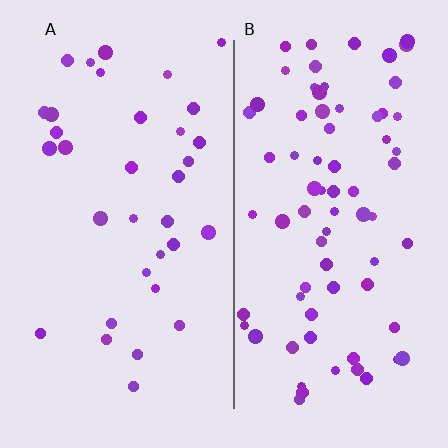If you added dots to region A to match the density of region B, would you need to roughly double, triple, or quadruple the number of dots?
Approximately double.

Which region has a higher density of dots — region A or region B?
B (the right).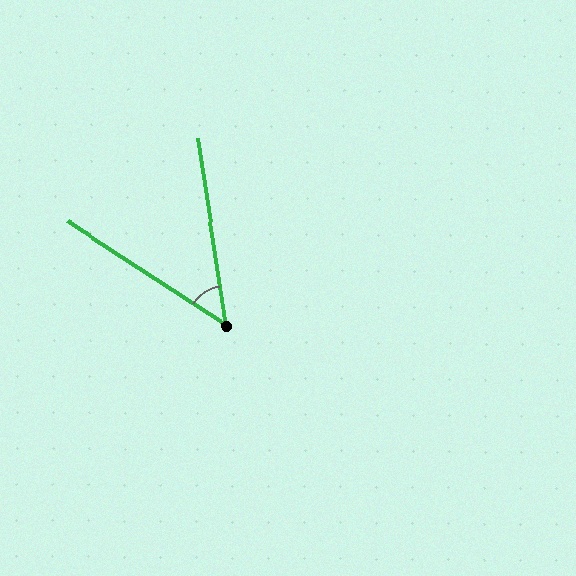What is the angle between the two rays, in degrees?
Approximately 48 degrees.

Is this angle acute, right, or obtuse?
It is acute.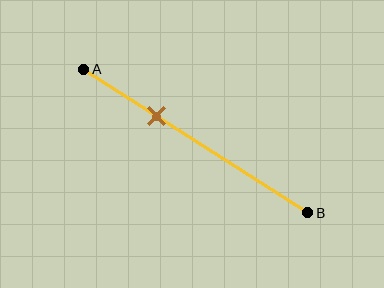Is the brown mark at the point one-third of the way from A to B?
Yes, the mark is approximately at the one-third point.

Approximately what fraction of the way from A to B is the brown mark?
The brown mark is approximately 35% of the way from A to B.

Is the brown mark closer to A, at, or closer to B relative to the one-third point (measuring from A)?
The brown mark is approximately at the one-third point of segment AB.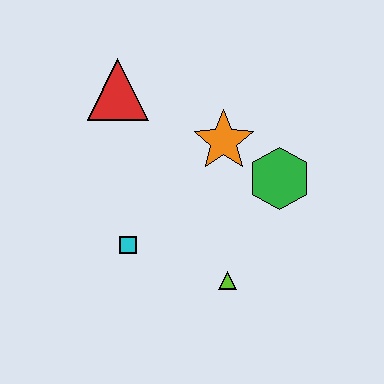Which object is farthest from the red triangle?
The lime triangle is farthest from the red triangle.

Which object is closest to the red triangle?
The orange star is closest to the red triangle.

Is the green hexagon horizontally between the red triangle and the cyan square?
No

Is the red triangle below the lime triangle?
No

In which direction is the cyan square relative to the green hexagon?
The cyan square is to the left of the green hexagon.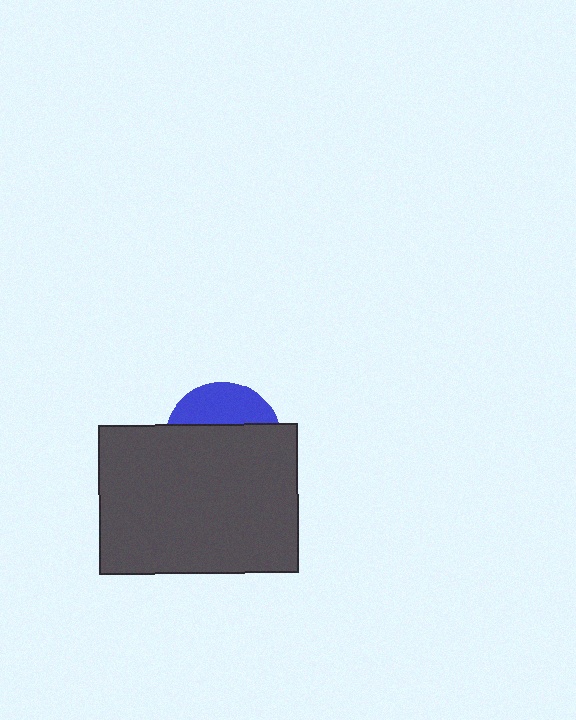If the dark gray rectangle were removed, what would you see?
You would see the complete blue circle.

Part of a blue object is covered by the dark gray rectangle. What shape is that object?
It is a circle.